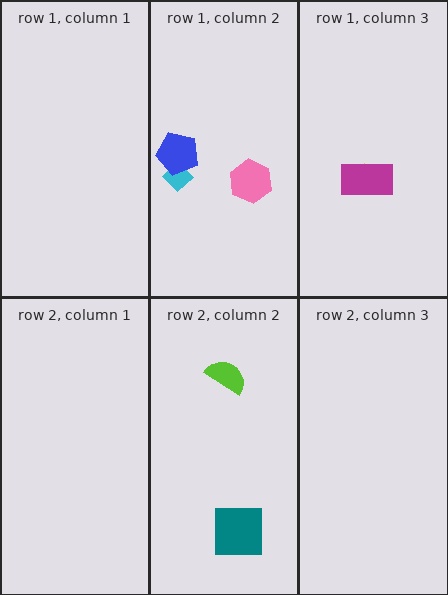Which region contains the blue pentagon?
The row 1, column 2 region.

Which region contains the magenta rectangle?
The row 1, column 3 region.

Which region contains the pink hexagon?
The row 1, column 2 region.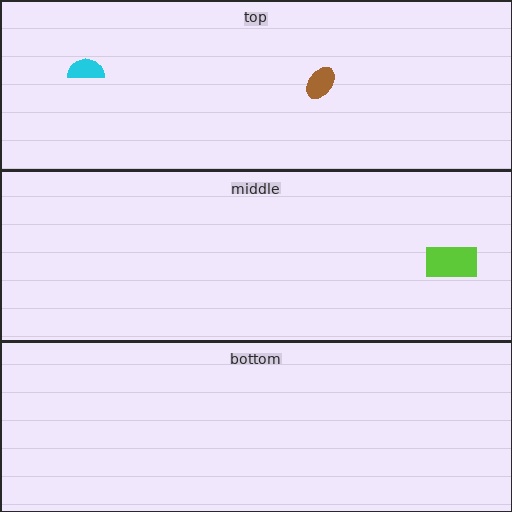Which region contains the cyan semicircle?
The top region.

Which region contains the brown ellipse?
The top region.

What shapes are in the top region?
The brown ellipse, the cyan semicircle.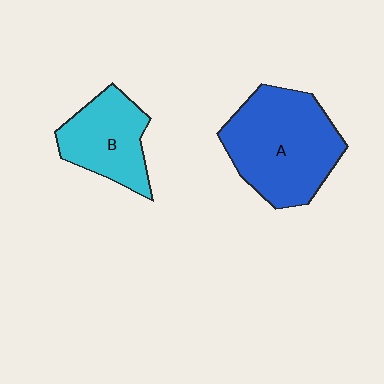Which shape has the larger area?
Shape A (blue).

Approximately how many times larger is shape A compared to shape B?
Approximately 1.6 times.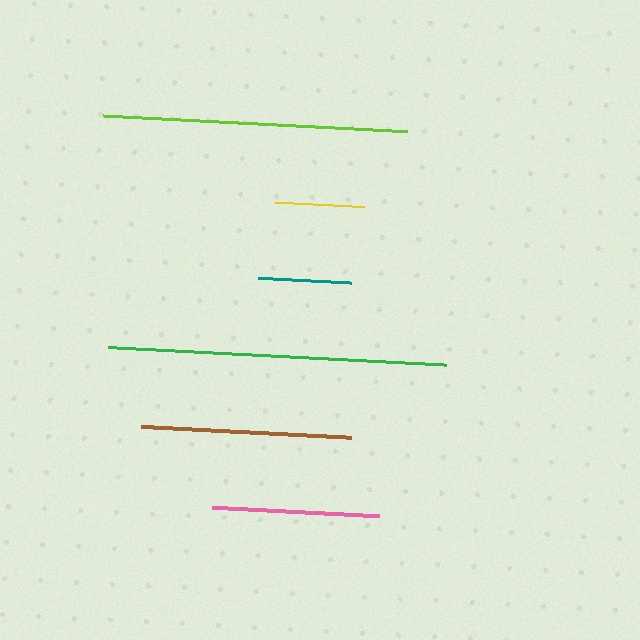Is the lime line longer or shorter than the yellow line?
The lime line is longer than the yellow line.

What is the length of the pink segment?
The pink segment is approximately 166 pixels long.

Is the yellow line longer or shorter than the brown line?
The brown line is longer than the yellow line.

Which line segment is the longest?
The green line is the longest at approximately 338 pixels.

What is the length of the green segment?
The green segment is approximately 338 pixels long.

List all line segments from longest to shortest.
From longest to shortest: green, lime, brown, pink, teal, yellow.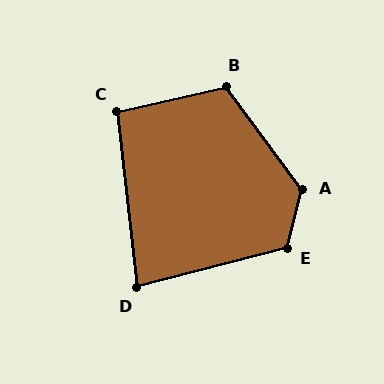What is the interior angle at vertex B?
Approximately 114 degrees (obtuse).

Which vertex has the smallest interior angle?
D, at approximately 82 degrees.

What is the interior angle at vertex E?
Approximately 119 degrees (obtuse).